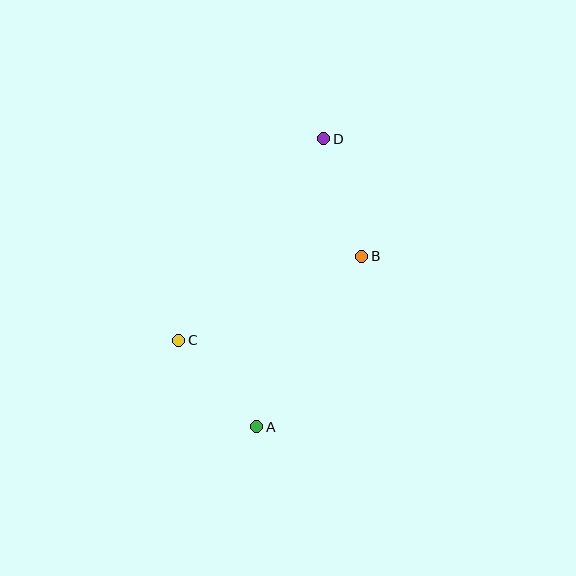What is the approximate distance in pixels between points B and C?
The distance between B and C is approximately 201 pixels.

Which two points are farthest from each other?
Points A and D are farthest from each other.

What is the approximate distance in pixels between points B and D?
The distance between B and D is approximately 123 pixels.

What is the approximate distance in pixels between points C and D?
The distance between C and D is approximately 248 pixels.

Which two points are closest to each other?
Points A and C are closest to each other.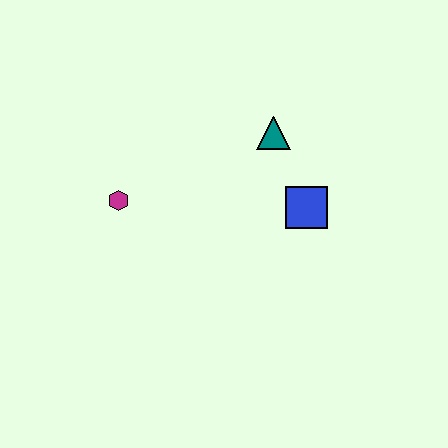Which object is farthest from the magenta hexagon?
The blue square is farthest from the magenta hexagon.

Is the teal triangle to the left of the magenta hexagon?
No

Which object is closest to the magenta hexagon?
The teal triangle is closest to the magenta hexagon.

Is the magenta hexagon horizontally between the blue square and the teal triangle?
No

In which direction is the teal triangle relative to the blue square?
The teal triangle is above the blue square.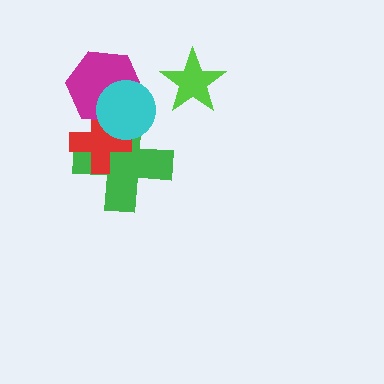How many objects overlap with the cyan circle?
3 objects overlap with the cyan circle.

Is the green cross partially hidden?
Yes, it is partially covered by another shape.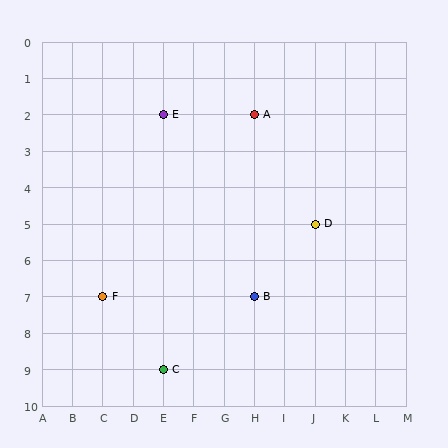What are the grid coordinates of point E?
Point E is at grid coordinates (E, 2).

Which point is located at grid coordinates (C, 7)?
Point F is at (C, 7).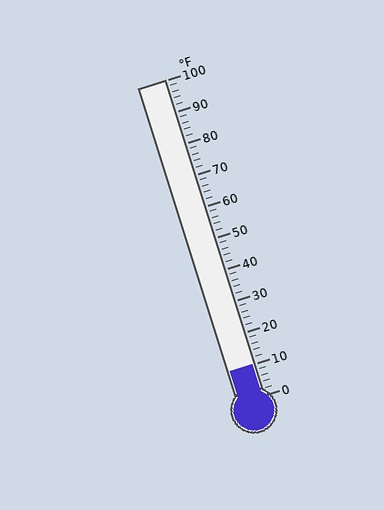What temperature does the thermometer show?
The thermometer shows approximately 10°F.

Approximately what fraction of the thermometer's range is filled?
The thermometer is filled to approximately 10% of its range.